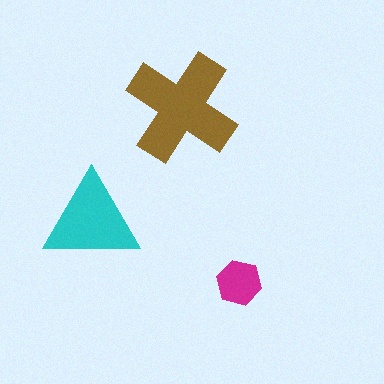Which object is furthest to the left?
The cyan triangle is leftmost.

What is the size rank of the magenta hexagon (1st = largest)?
3rd.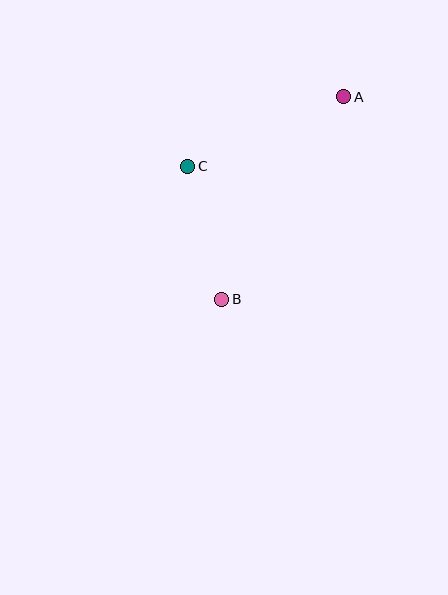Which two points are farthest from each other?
Points A and B are farthest from each other.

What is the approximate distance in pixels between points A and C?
The distance between A and C is approximately 171 pixels.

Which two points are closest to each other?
Points B and C are closest to each other.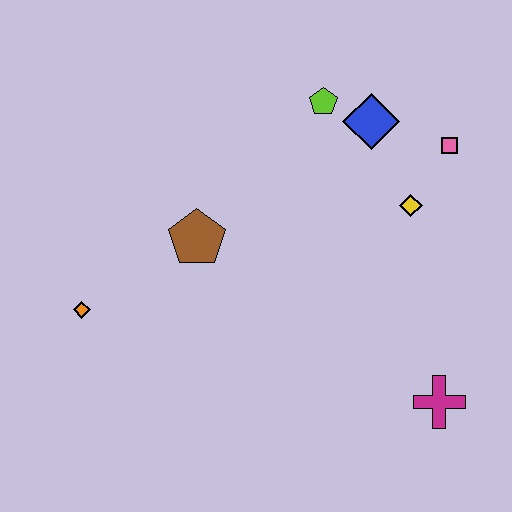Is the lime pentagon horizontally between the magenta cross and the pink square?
No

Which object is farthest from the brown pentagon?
The magenta cross is farthest from the brown pentagon.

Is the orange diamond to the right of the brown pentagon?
No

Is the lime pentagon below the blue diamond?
No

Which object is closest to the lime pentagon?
The blue diamond is closest to the lime pentagon.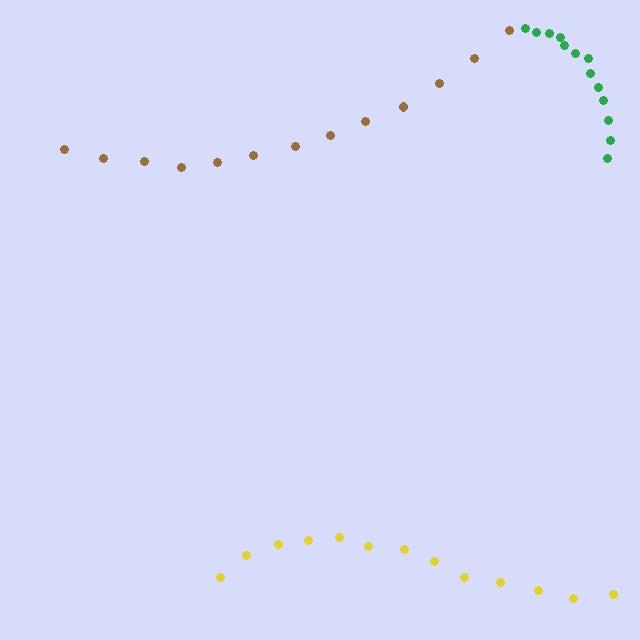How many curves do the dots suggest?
There are 3 distinct paths.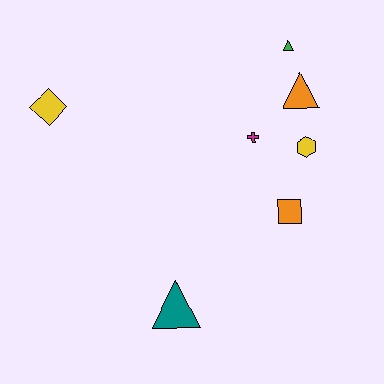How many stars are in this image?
There are no stars.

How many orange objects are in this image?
There are 2 orange objects.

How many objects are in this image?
There are 7 objects.